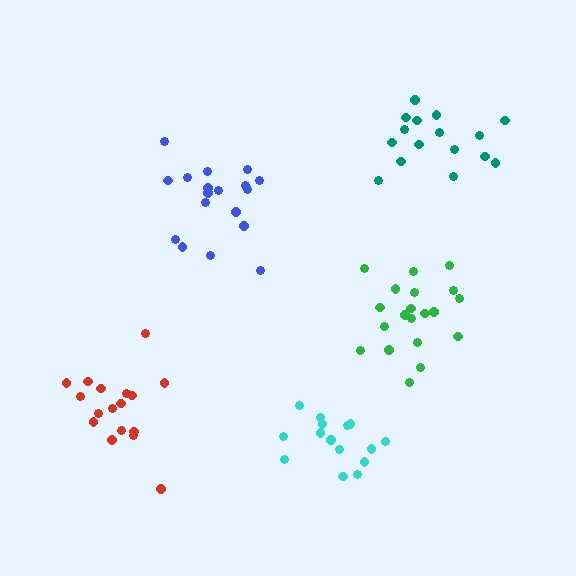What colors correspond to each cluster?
The clusters are colored: cyan, green, blue, teal, red.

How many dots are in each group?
Group 1: 15 dots, Group 2: 20 dots, Group 3: 18 dots, Group 4: 16 dots, Group 5: 17 dots (86 total).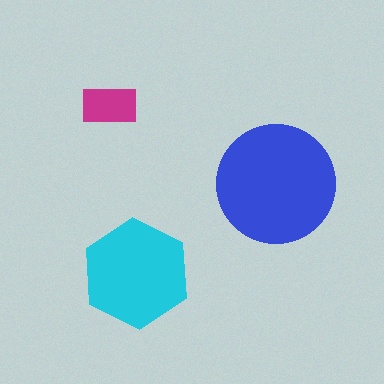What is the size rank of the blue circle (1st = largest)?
1st.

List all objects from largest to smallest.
The blue circle, the cyan hexagon, the magenta rectangle.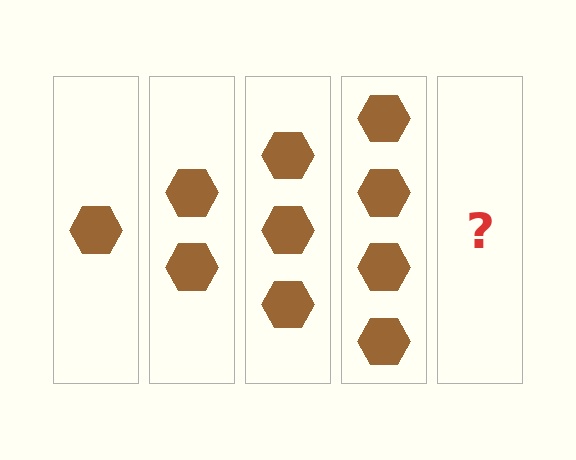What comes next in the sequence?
The next element should be 5 hexagons.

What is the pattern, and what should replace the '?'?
The pattern is that each step adds one more hexagon. The '?' should be 5 hexagons.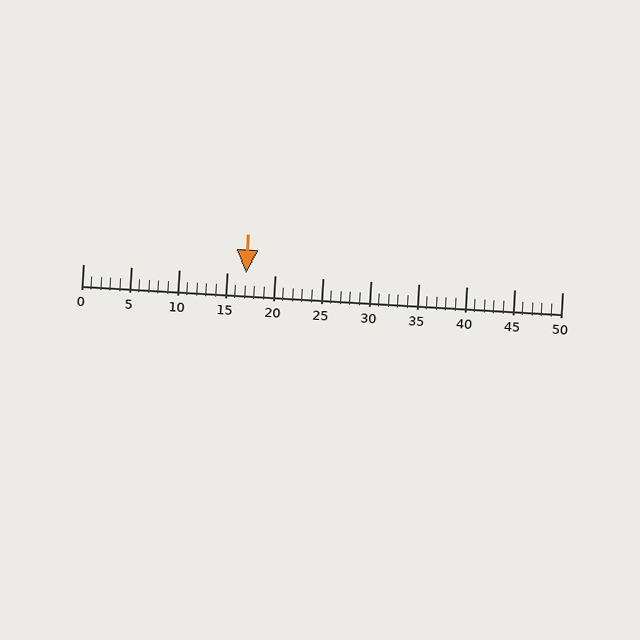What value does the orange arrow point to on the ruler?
The orange arrow points to approximately 17.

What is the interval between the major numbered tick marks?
The major tick marks are spaced 5 units apart.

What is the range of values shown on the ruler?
The ruler shows values from 0 to 50.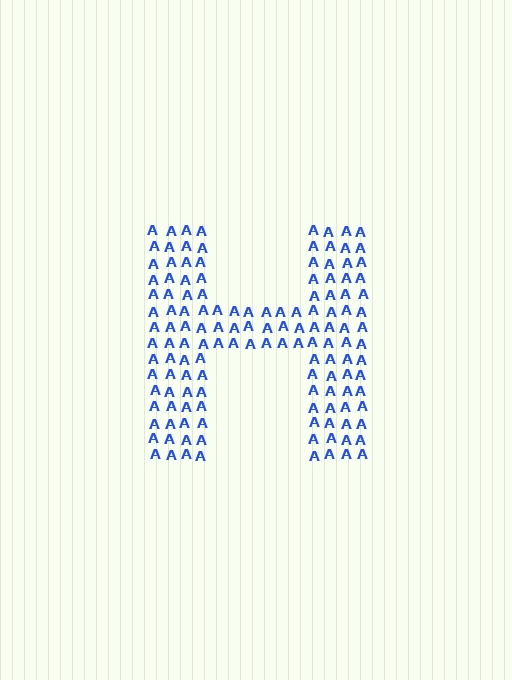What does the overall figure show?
The overall figure shows the letter H.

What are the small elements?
The small elements are letter A's.